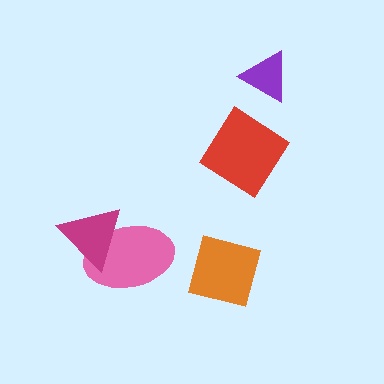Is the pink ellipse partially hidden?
Yes, it is partially covered by another shape.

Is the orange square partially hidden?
No, no other shape covers it.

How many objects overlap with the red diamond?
0 objects overlap with the red diamond.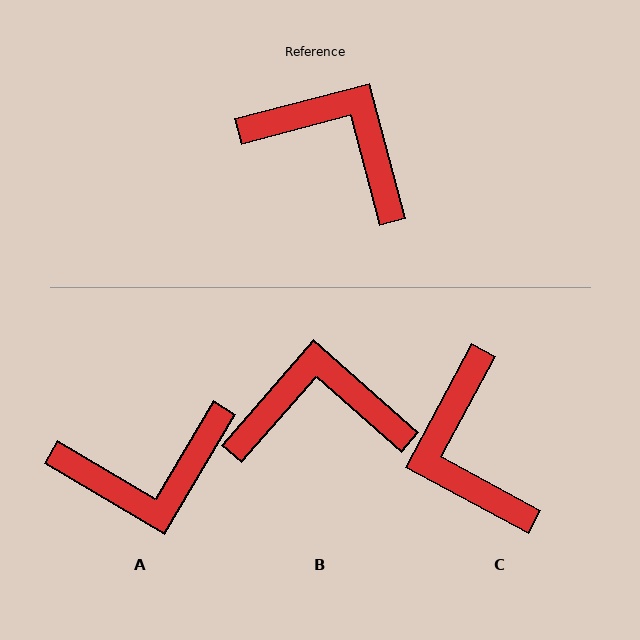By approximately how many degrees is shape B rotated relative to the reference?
Approximately 34 degrees counter-clockwise.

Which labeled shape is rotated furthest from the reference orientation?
C, about 137 degrees away.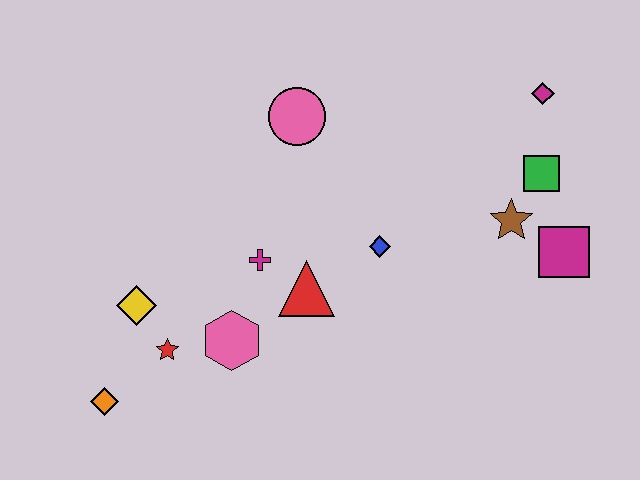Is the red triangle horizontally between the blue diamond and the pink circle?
Yes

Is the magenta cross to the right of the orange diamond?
Yes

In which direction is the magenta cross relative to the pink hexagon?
The magenta cross is above the pink hexagon.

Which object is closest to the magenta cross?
The red triangle is closest to the magenta cross.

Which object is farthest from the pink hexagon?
The magenta diamond is farthest from the pink hexagon.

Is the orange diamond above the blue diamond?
No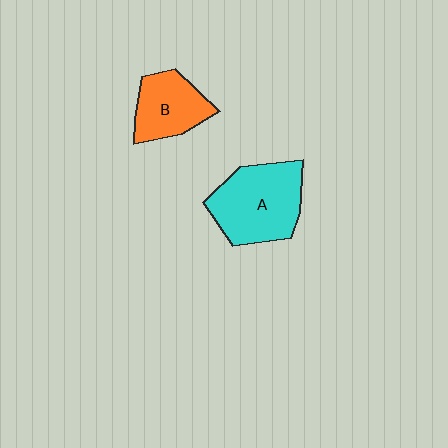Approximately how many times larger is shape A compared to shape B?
Approximately 1.5 times.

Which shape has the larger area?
Shape A (cyan).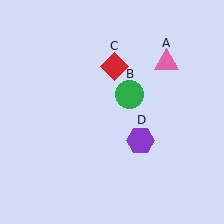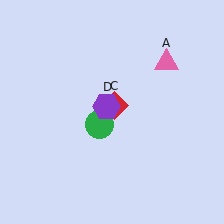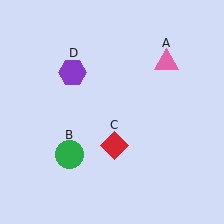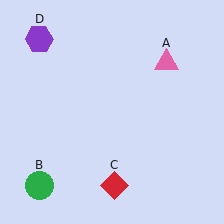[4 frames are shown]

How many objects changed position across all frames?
3 objects changed position: green circle (object B), red diamond (object C), purple hexagon (object D).